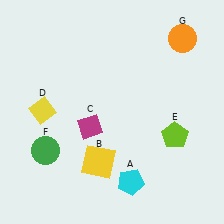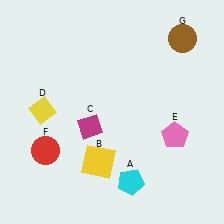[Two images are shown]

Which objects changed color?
E changed from lime to pink. F changed from green to red. G changed from orange to brown.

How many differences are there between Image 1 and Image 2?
There are 3 differences between the two images.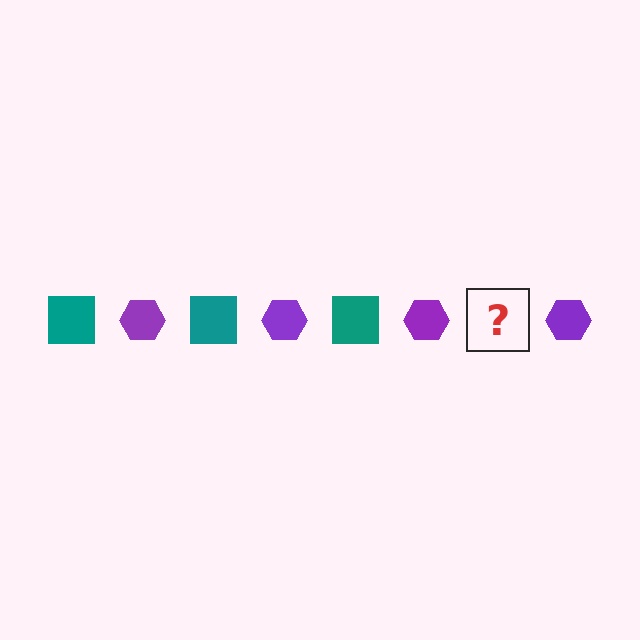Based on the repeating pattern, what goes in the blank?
The blank should be a teal square.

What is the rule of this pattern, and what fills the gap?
The rule is that the pattern alternates between teal square and purple hexagon. The gap should be filled with a teal square.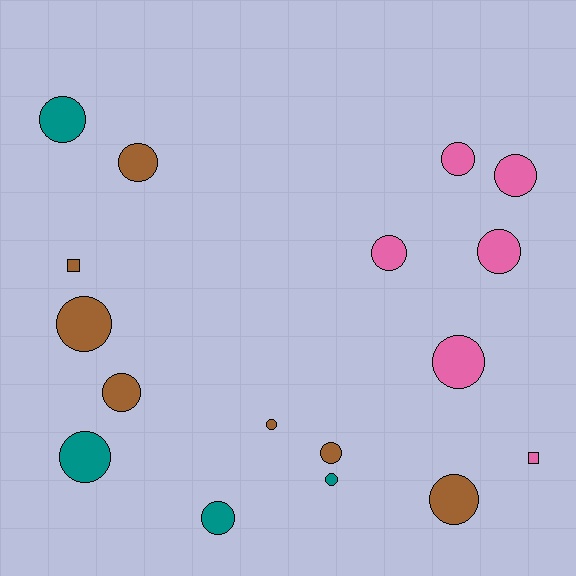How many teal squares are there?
There are no teal squares.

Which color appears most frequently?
Brown, with 7 objects.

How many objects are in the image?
There are 17 objects.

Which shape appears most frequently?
Circle, with 15 objects.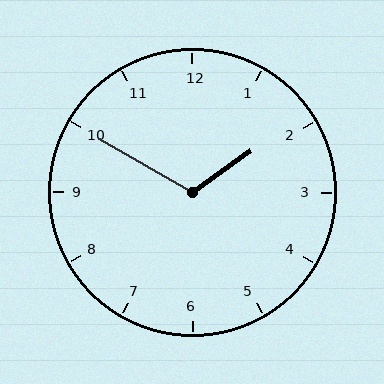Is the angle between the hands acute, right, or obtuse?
It is obtuse.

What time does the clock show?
1:50.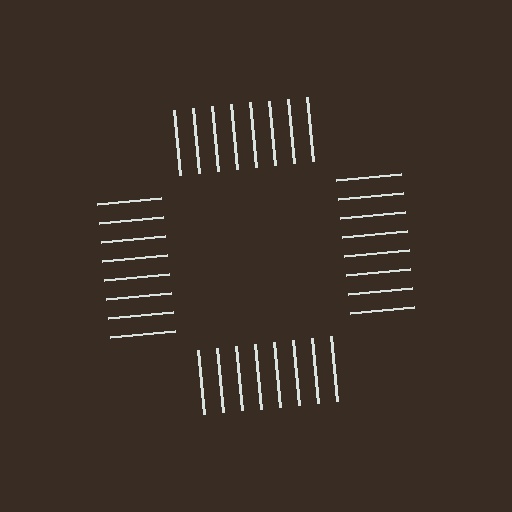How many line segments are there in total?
32 — 8 along each of the 4 edges.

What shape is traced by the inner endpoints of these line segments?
An illusory square — the line segments terminate on its edges but no continuous stroke is drawn.